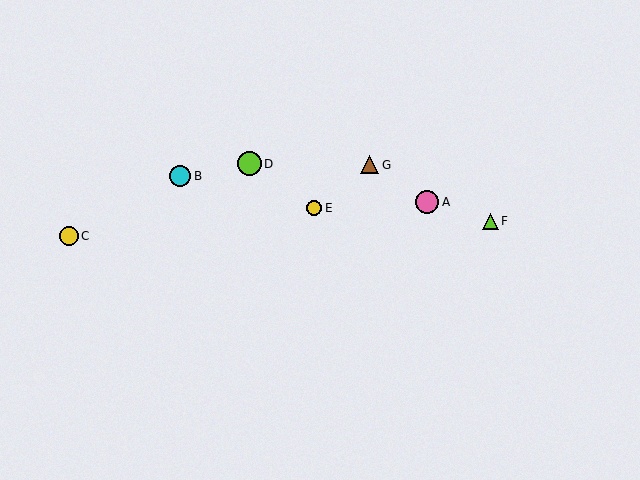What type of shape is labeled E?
Shape E is a yellow circle.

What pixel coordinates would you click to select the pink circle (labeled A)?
Click at (427, 202) to select the pink circle A.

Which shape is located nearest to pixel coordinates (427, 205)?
The pink circle (labeled A) at (427, 202) is nearest to that location.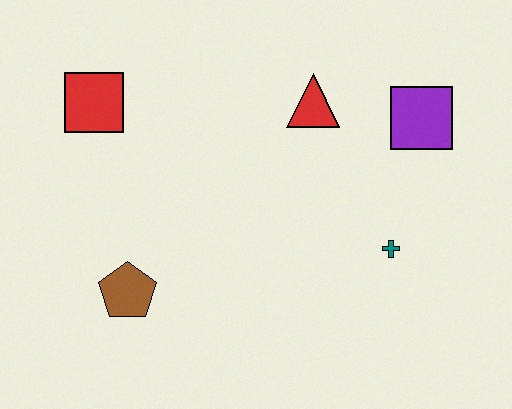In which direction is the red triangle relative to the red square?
The red triangle is to the right of the red square.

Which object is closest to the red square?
The brown pentagon is closest to the red square.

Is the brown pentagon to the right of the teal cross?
No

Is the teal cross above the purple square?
No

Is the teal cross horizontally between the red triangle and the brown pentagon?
No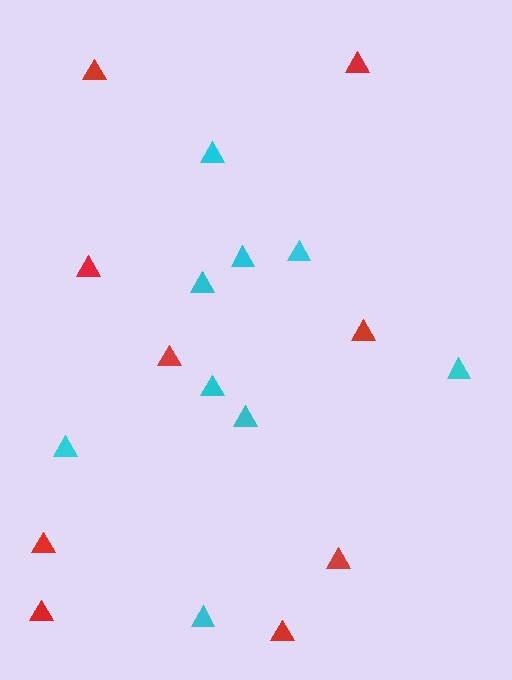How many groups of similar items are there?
There are 2 groups: one group of red triangles (9) and one group of cyan triangles (9).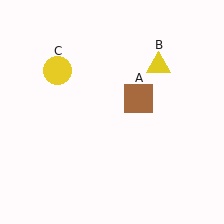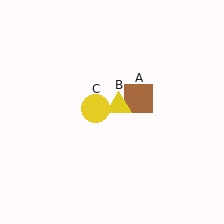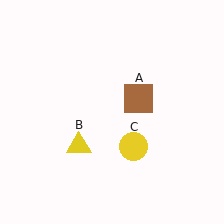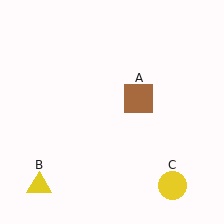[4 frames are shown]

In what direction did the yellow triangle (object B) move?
The yellow triangle (object B) moved down and to the left.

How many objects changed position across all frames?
2 objects changed position: yellow triangle (object B), yellow circle (object C).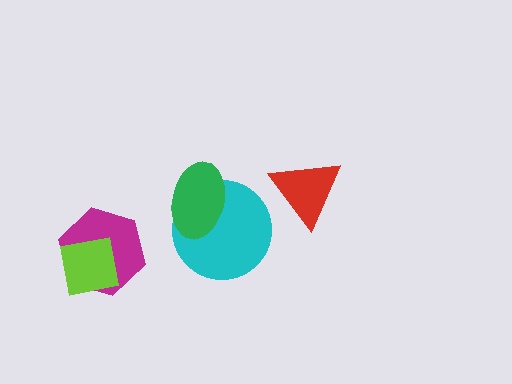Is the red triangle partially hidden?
No, no other shape covers it.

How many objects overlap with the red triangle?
0 objects overlap with the red triangle.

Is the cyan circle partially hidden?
Yes, it is partially covered by another shape.